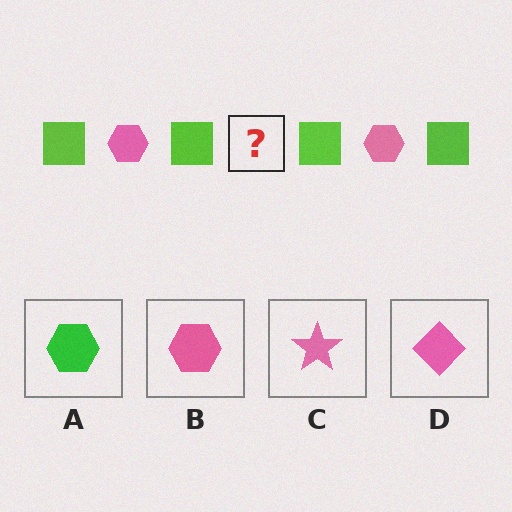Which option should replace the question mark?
Option B.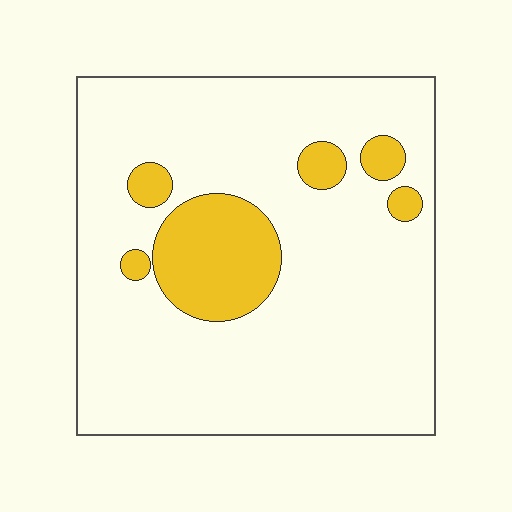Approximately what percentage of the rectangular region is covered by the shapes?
Approximately 15%.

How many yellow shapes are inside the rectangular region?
6.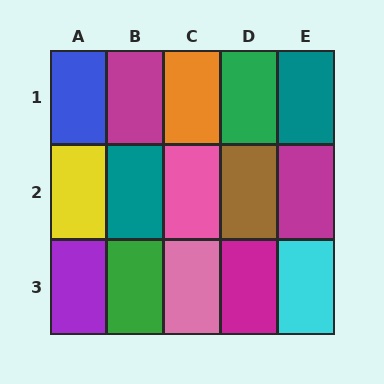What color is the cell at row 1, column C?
Orange.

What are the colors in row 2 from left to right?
Yellow, teal, pink, brown, magenta.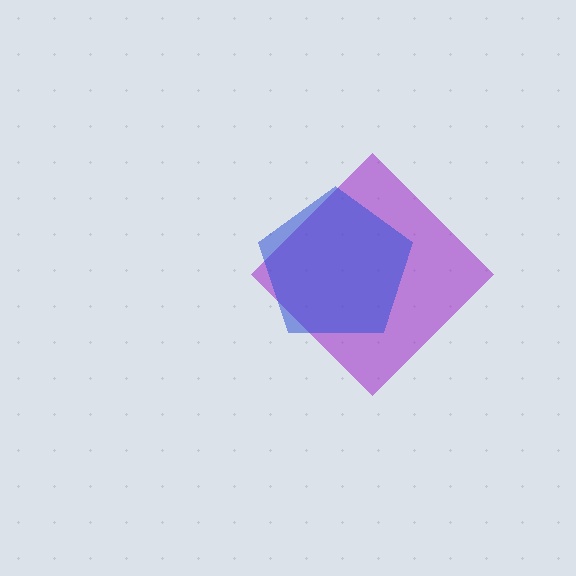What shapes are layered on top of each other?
The layered shapes are: a purple diamond, a blue pentagon.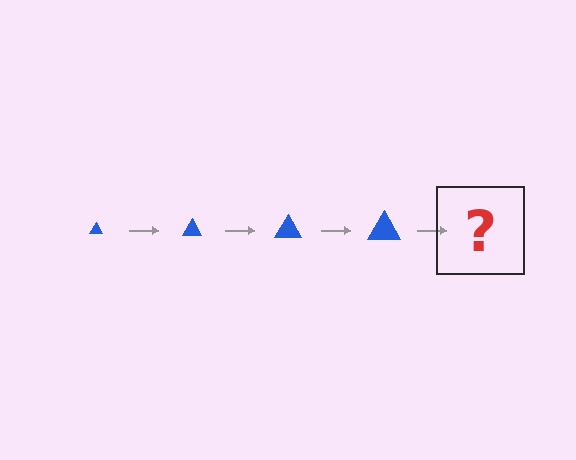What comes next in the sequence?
The next element should be a blue triangle, larger than the previous one.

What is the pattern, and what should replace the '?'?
The pattern is that the triangle gets progressively larger each step. The '?' should be a blue triangle, larger than the previous one.